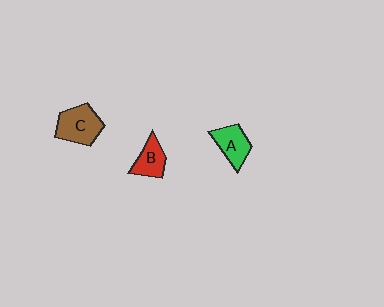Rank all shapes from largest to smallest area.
From largest to smallest: C (brown), A (green), B (red).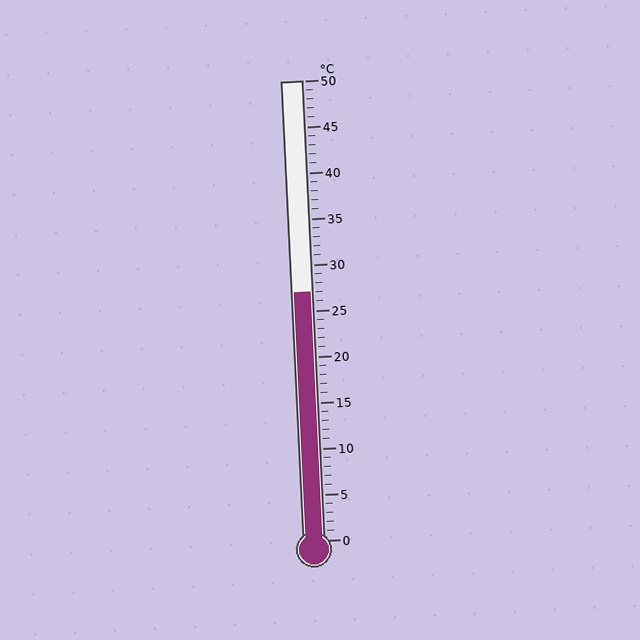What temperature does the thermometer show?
The thermometer shows approximately 27°C.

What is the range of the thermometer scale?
The thermometer scale ranges from 0°C to 50°C.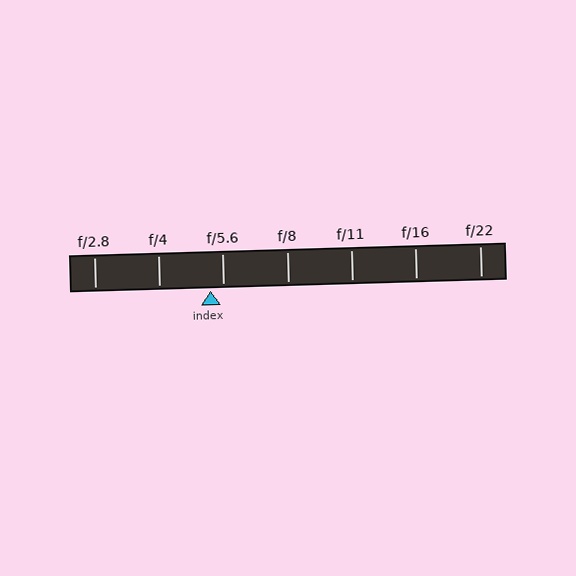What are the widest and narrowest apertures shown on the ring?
The widest aperture shown is f/2.8 and the narrowest is f/22.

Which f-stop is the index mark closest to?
The index mark is closest to f/5.6.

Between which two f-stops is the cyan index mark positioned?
The index mark is between f/4 and f/5.6.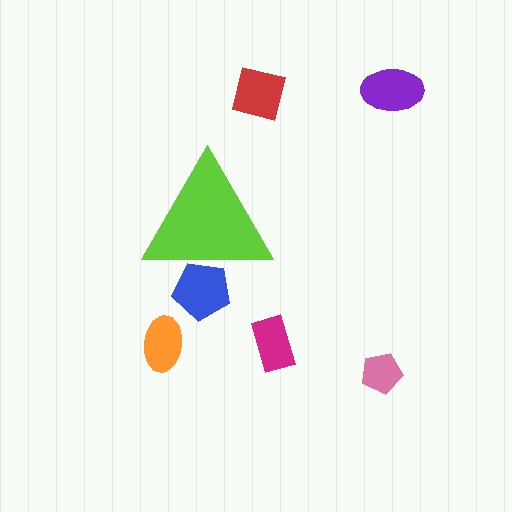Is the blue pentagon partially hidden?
Yes, the blue pentagon is partially hidden behind the lime triangle.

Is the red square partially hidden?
No, the red square is fully visible.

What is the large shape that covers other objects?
A lime triangle.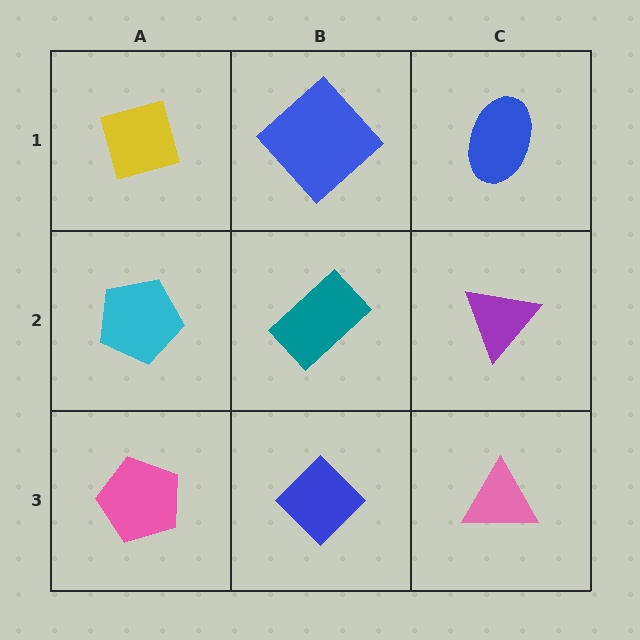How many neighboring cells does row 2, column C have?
3.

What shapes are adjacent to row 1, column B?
A teal rectangle (row 2, column B), a yellow diamond (row 1, column A), a blue ellipse (row 1, column C).